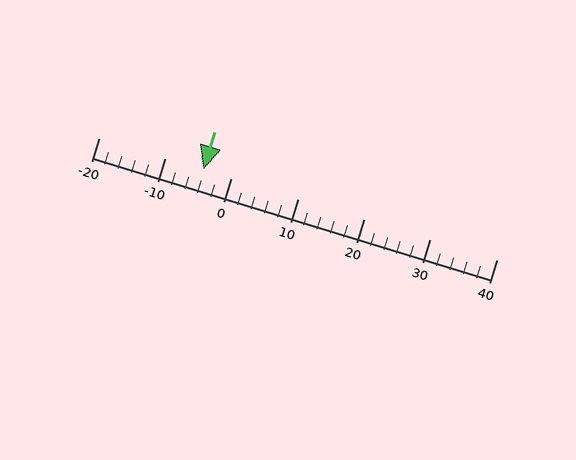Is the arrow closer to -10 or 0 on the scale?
The arrow is closer to 0.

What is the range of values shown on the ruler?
The ruler shows values from -20 to 40.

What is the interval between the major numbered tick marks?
The major tick marks are spaced 10 units apart.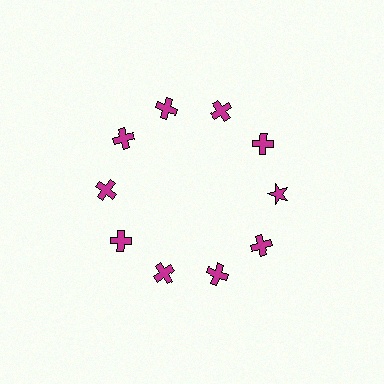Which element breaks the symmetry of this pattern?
The magenta star at roughly the 3 o'clock position breaks the symmetry. All other shapes are magenta crosses.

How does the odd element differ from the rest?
It has a different shape: star instead of cross.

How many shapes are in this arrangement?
There are 10 shapes arranged in a ring pattern.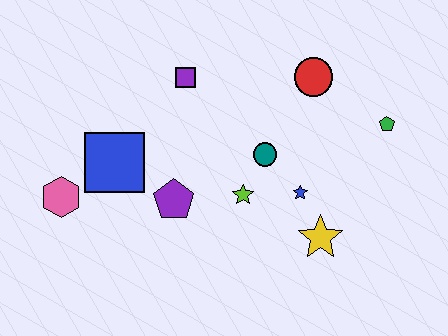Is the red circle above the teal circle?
Yes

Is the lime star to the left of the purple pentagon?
No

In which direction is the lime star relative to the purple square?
The lime star is below the purple square.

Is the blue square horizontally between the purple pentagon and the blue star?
No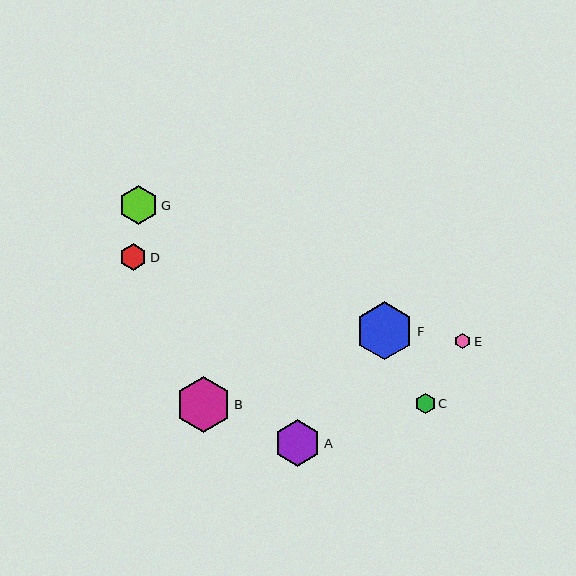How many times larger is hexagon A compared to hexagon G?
Hexagon A is approximately 1.2 times the size of hexagon G.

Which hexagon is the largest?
Hexagon F is the largest with a size of approximately 58 pixels.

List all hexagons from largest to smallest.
From largest to smallest: F, B, A, G, D, C, E.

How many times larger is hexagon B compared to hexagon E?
Hexagon B is approximately 3.6 times the size of hexagon E.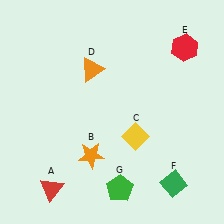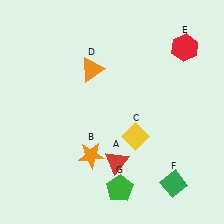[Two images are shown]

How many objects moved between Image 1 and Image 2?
1 object moved between the two images.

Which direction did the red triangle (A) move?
The red triangle (A) moved right.